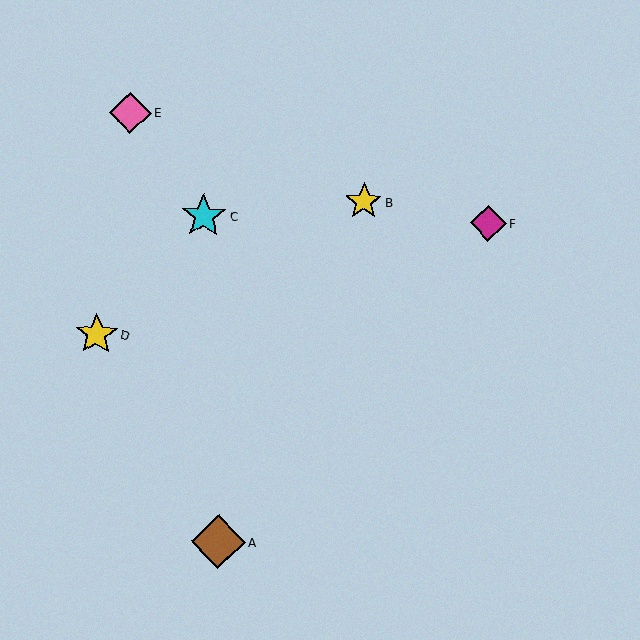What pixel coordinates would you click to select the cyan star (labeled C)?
Click at (204, 216) to select the cyan star C.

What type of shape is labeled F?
Shape F is a magenta diamond.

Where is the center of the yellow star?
The center of the yellow star is at (364, 202).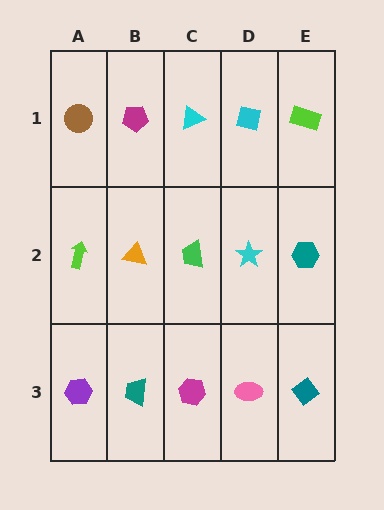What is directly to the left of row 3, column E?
A pink ellipse.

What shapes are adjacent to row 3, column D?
A cyan star (row 2, column D), a magenta hexagon (row 3, column C), a teal diamond (row 3, column E).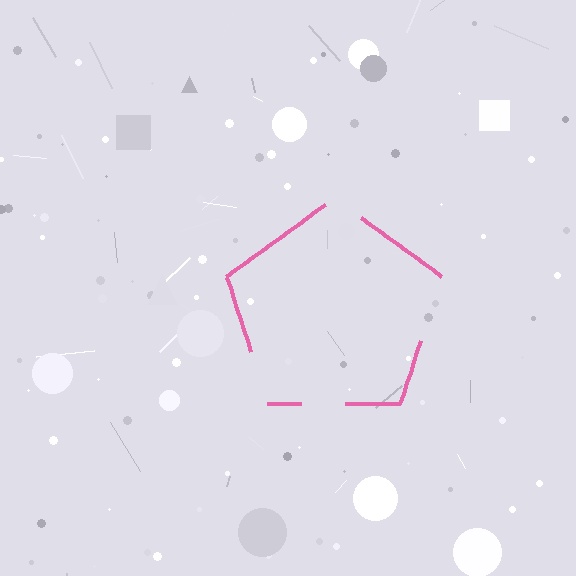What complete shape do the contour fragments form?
The contour fragments form a pentagon.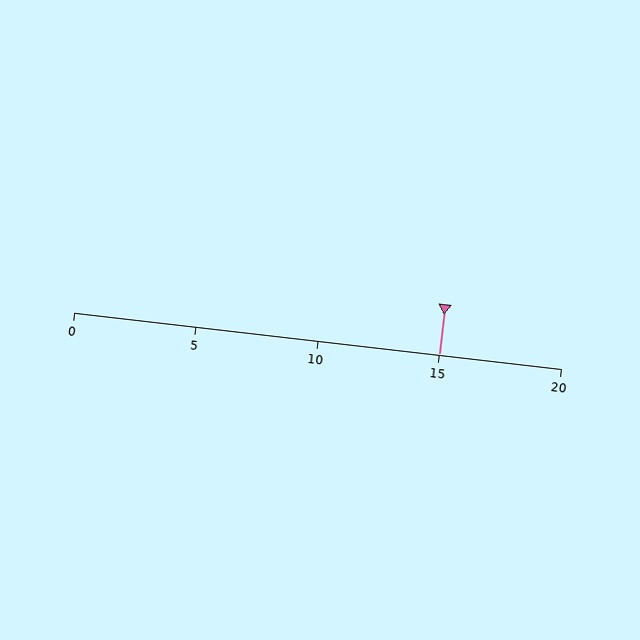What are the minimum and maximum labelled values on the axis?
The axis runs from 0 to 20.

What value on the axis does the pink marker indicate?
The marker indicates approximately 15.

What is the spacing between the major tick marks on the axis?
The major ticks are spaced 5 apart.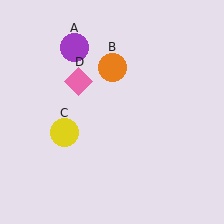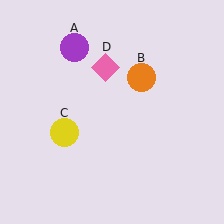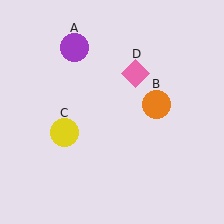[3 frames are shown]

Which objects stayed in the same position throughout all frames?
Purple circle (object A) and yellow circle (object C) remained stationary.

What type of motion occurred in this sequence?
The orange circle (object B), pink diamond (object D) rotated clockwise around the center of the scene.